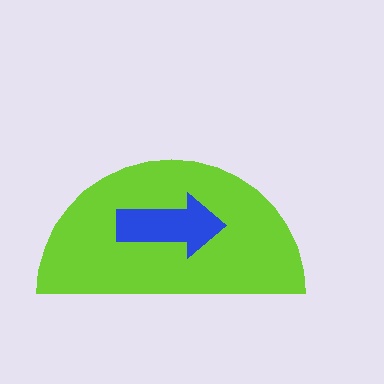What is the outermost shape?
The lime semicircle.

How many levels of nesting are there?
2.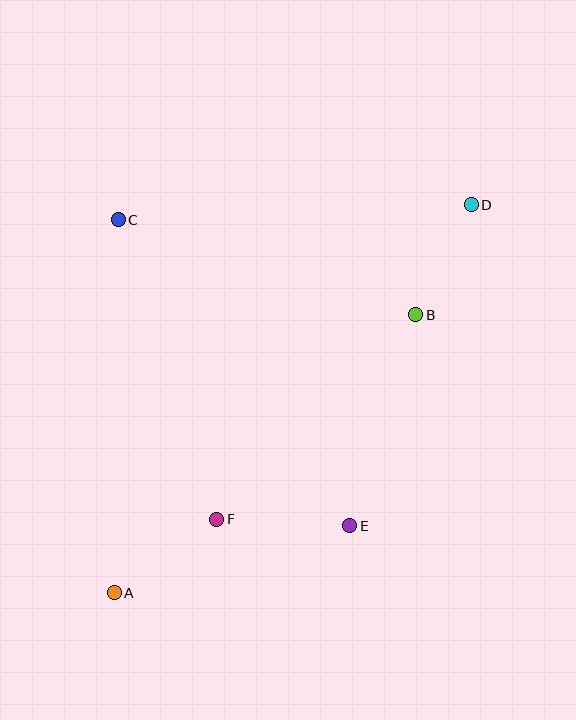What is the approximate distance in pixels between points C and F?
The distance between C and F is approximately 315 pixels.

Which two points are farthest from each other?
Points A and D are farthest from each other.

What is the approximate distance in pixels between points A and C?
The distance between A and C is approximately 373 pixels.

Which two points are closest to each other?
Points B and D are closest to each other.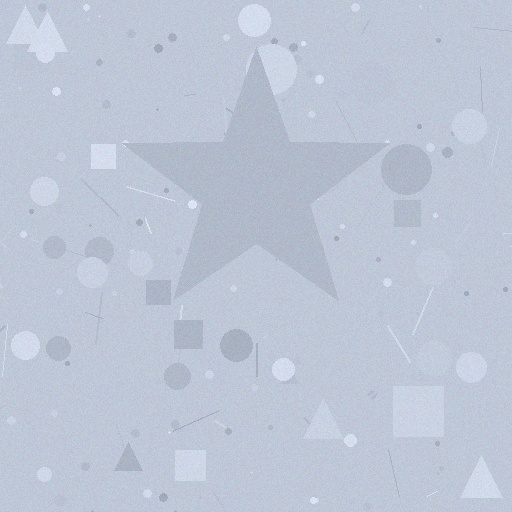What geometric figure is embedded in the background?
A star is embedded in the background.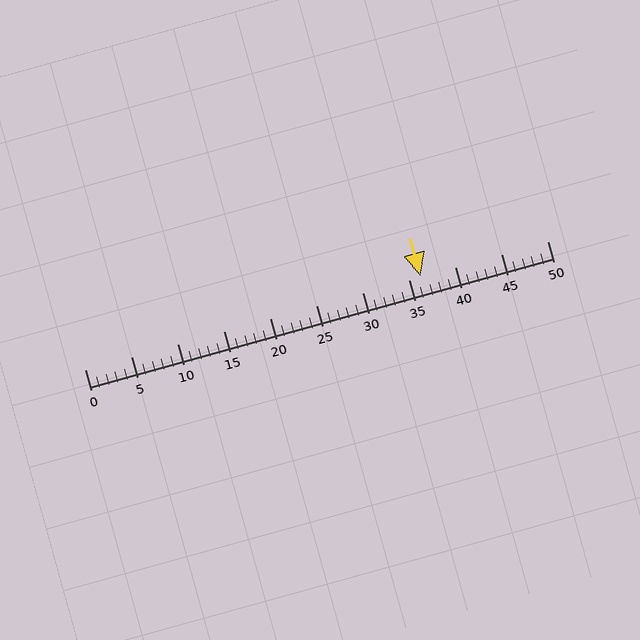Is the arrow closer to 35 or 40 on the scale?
The arrow is closer to 35.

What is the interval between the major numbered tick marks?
The major tick marks are spaced 5 units apart.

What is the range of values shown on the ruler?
The ruler shows values from 0 to 50.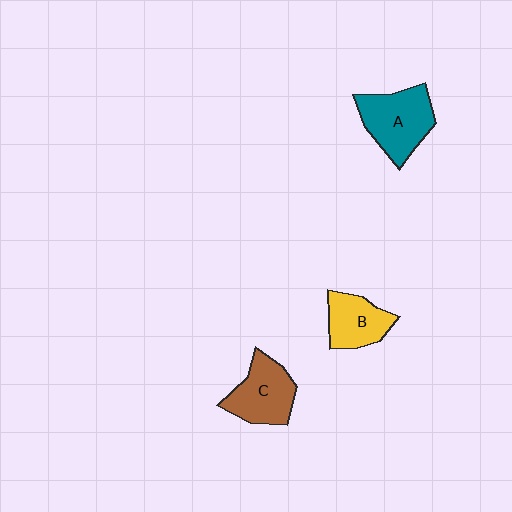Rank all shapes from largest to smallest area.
From largest to smallest: A (teal), C (brown), B (yellow).